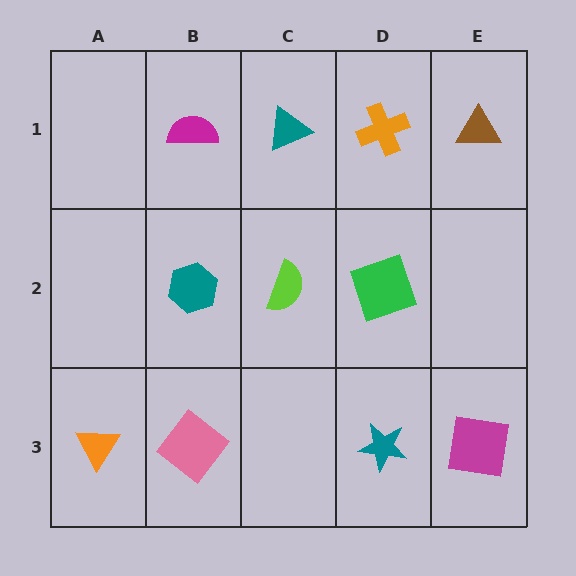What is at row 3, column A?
An orange triangle.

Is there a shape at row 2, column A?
No, that cell is empty.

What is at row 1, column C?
A teal triangle.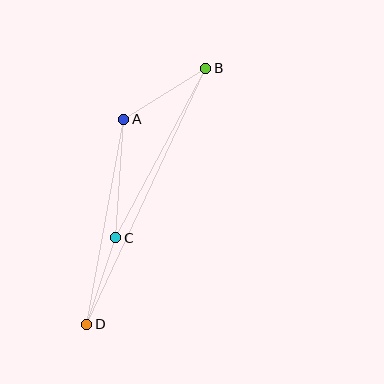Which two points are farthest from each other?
Points B and D are farthest from each other.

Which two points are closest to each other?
Points C and D are closest to each other.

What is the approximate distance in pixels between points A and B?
The distance between A and B is approximately 97 pixels.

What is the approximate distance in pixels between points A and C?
The distance between A and C is approximately 119 pixels.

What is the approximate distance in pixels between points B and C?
The distance between B and C is approximately 192 pixels.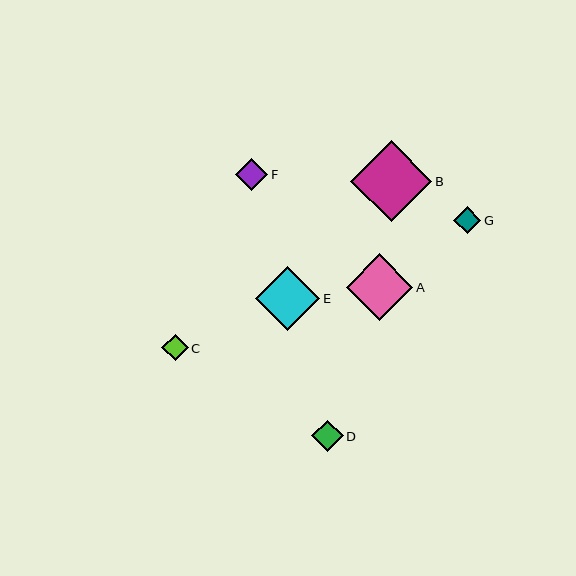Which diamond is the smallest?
Diamond C is the smallest with a size of approximately 26 pixels.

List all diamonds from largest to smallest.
From largest to smallest: B, A, E, F, D, G, C.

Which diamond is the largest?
Diamond B is the largest with a size of approximately 81 pixels.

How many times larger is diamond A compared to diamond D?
Diamond A is approximately 2.1 times the size of diamond D.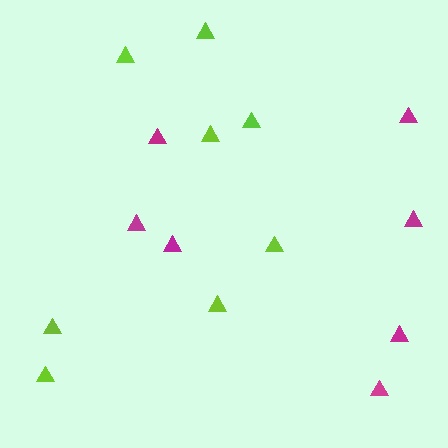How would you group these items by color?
There are 2 groups: one group of magenta triangles (7) and one group of lime triangles (8).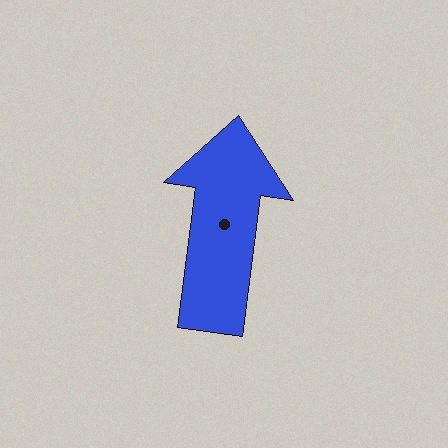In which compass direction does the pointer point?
North.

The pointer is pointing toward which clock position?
Roughly 12 o'clock.